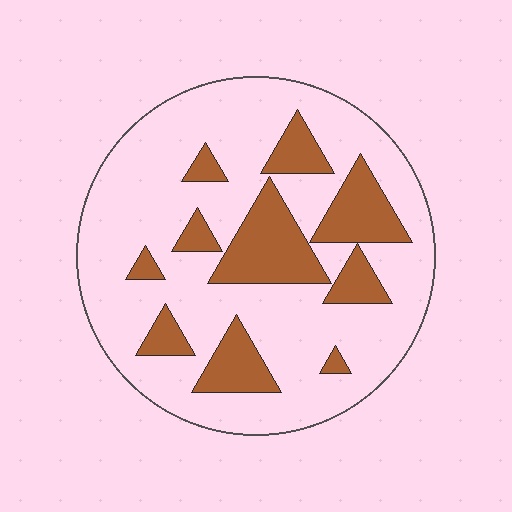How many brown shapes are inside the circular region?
10.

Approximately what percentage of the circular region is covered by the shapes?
Approximately 25%.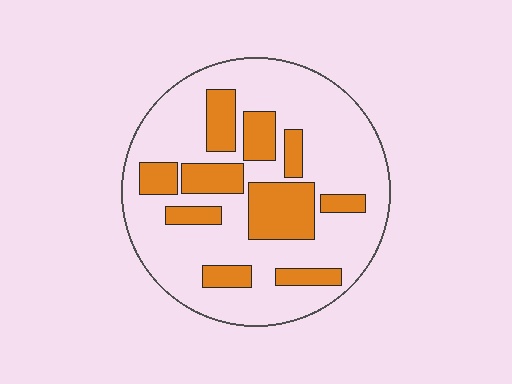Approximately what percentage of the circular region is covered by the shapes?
Approximately 30%.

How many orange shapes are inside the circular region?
10.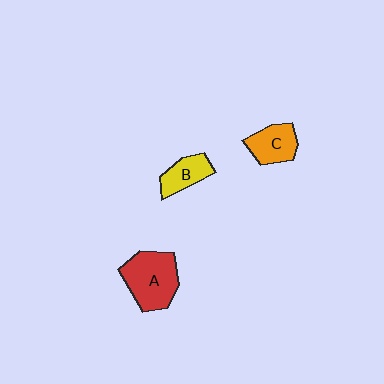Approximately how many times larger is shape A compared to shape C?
Approximately 1.6 times.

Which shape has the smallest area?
Shape B (yellow).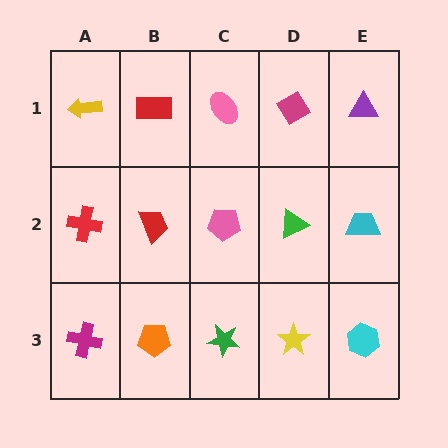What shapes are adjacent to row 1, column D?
A green triangle (row 2, column D), a pink ellipse (row 1, column C), a purple triangle (row 1, column E).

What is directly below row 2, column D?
A yellow star.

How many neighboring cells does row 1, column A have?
2.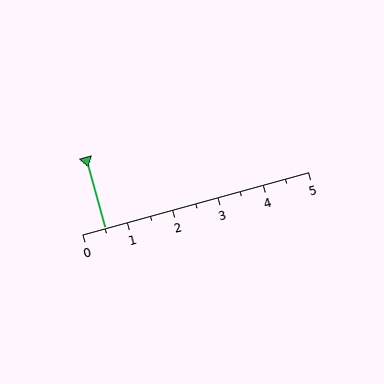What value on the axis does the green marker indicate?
The marker indicates approximately 0.5.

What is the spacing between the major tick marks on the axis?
The major ticks are spaced 1 apart.